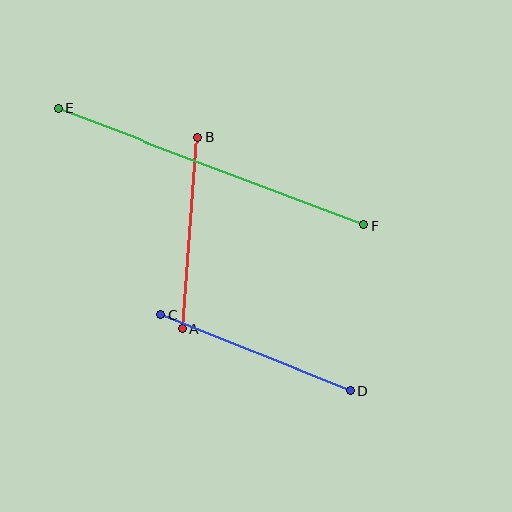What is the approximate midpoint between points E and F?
The midpoint is at approximately (211, 167) pixels.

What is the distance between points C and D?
The distance is approximately 205 pixels.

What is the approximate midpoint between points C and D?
The midpoint is at approximately (256, 353) pixels.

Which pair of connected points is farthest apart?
Points E and F are farthest apart.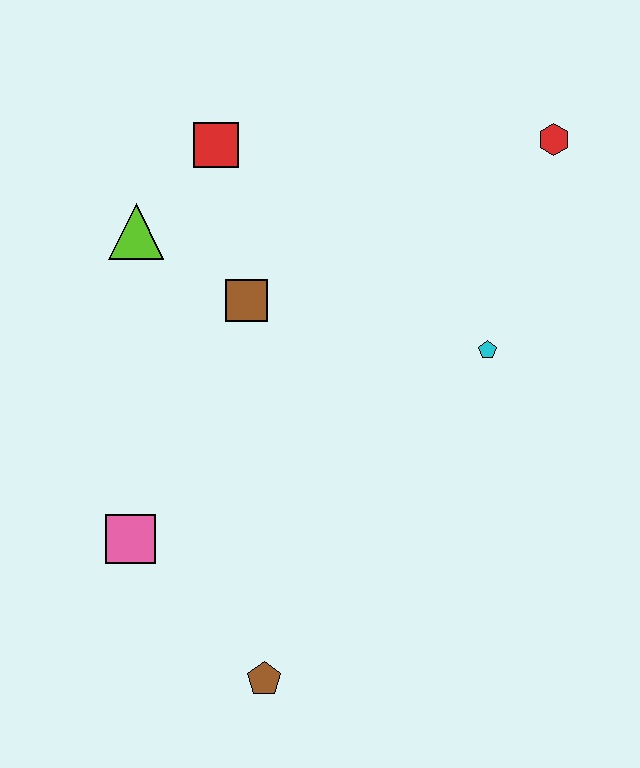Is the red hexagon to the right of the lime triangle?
Yes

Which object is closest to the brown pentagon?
The pink square is closest to the brown pentagon.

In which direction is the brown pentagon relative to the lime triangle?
The brown pentagon is below the lime triangle.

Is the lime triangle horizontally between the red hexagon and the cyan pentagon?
No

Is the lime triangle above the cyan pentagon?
Yes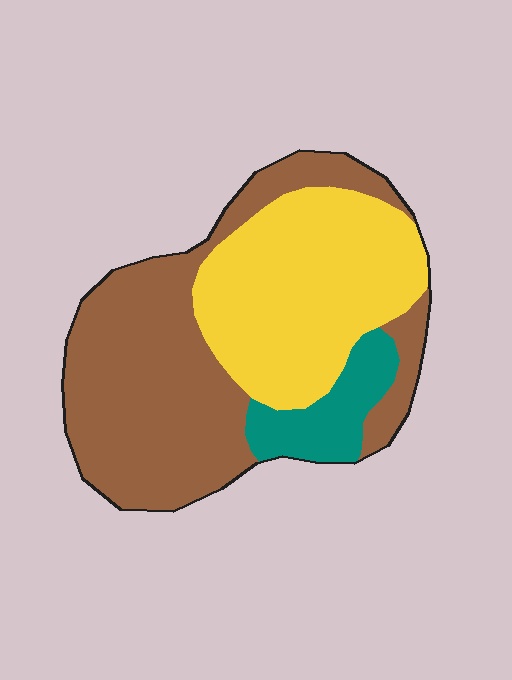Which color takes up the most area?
Brown, at roughly 50%.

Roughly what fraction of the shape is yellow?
Yellow takes up about three eighths (3/8) of the shape.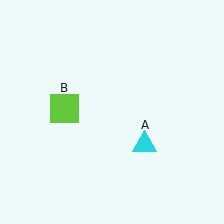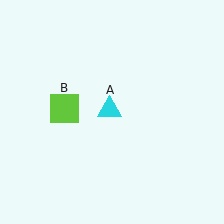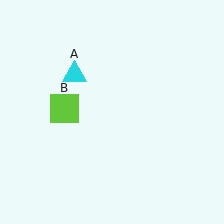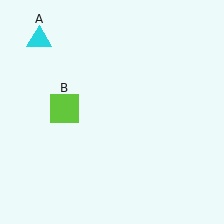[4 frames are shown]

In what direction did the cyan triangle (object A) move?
The cyan triangle (object A) moved up and to the left.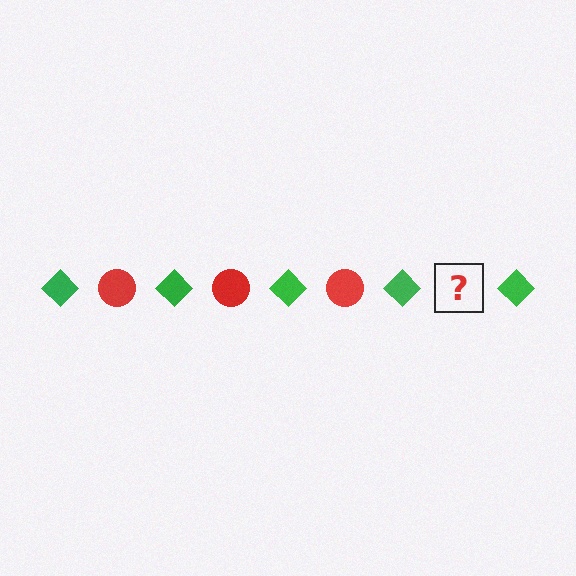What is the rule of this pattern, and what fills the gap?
The rule is that the pattern alternates between green diamond and red circle. The gap should be filled with a red circle.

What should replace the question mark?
The question mark should be replaced with a red circle.